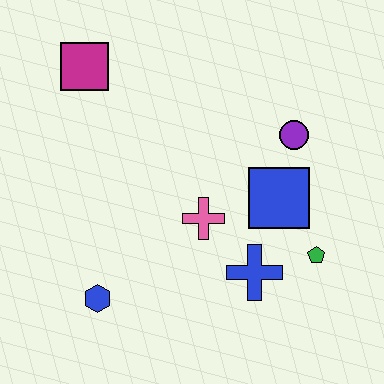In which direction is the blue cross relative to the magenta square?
The blue cross is below the magenta square.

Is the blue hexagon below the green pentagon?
Yes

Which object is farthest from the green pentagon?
The magenta square is farthest from the green pentagon.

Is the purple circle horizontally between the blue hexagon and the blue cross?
No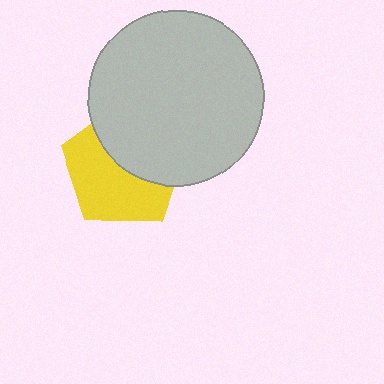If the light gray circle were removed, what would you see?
You would see the complete yellow pentagon.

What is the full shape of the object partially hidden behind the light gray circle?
The partially hidden object is a yellow pentagon.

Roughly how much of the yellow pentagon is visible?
About half of it is visible (roughly 55%).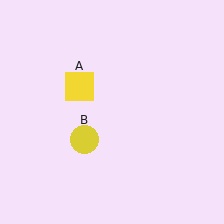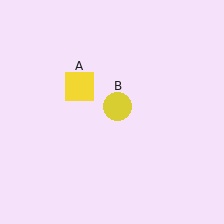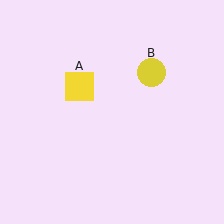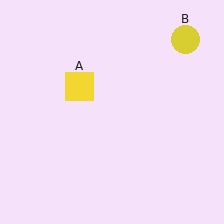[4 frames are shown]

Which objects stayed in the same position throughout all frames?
Yellow square (object A) remained stationary.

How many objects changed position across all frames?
1 object changed position: yellow circle (object B).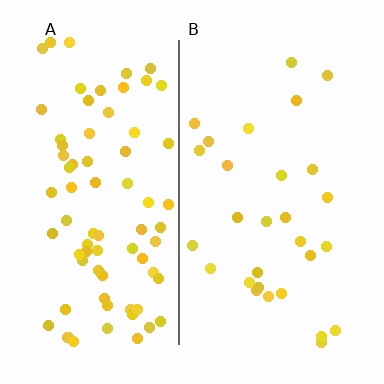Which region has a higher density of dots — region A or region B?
A (the left).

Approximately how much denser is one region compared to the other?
Approximately 2.6× — region A over region B.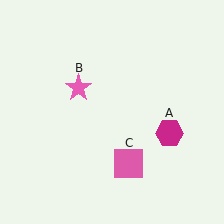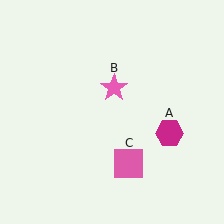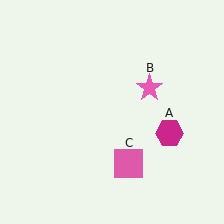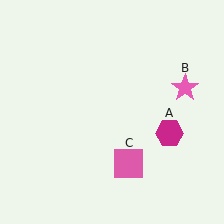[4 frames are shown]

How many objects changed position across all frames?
1 object changed position: pink star (object B).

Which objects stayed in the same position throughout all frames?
Magenta hexagon (object A) and pink square (object C) remained stationary.